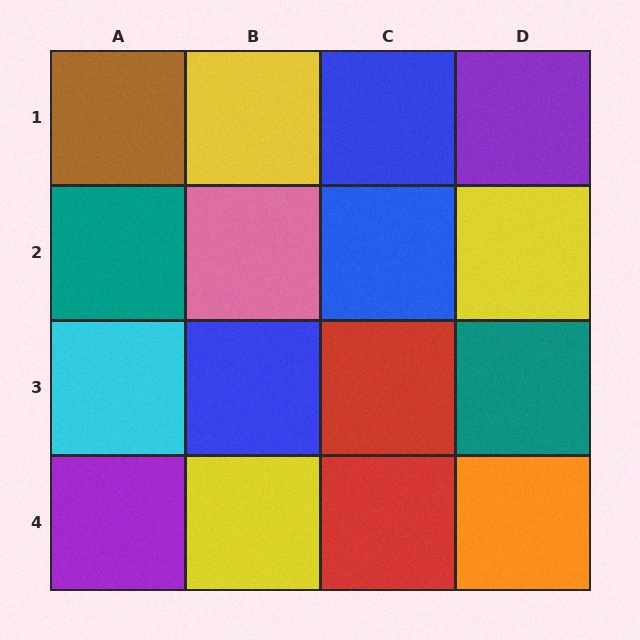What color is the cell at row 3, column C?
Red.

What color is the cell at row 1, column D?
Purple.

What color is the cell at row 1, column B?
Yellow.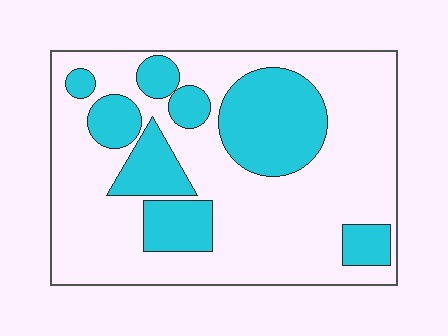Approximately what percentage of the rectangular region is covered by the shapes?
Approximately 30%.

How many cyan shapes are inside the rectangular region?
8.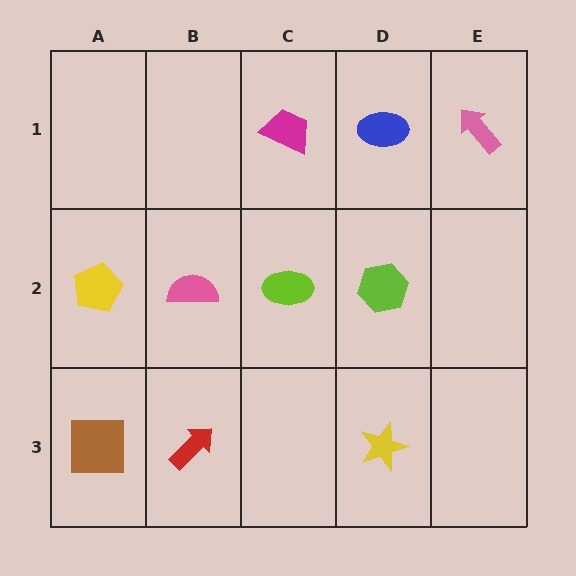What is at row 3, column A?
A brown square.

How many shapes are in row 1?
3 shapes.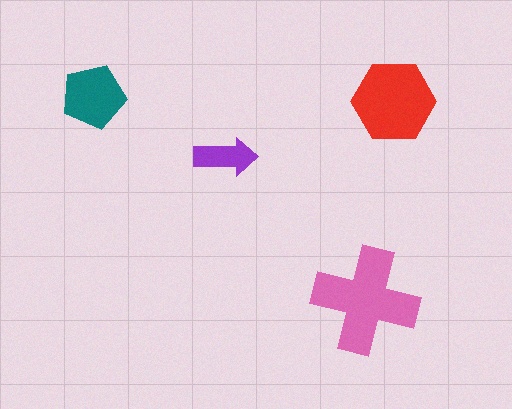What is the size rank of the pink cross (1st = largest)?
1st.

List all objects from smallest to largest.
The purple arrow, the teal pentagon, the red hexagon, the pink cross.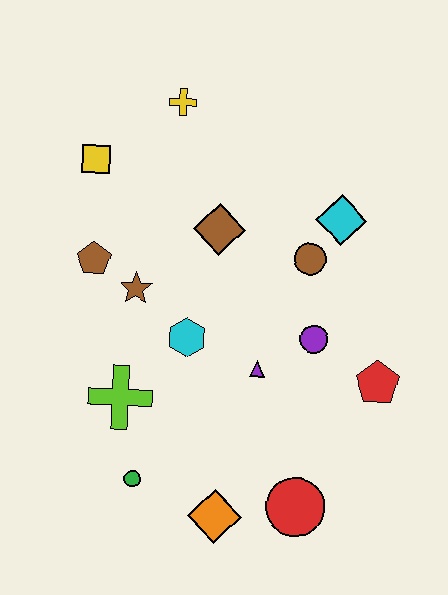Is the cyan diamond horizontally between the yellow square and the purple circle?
No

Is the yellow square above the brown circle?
Yes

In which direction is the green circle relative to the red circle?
The green circle is to the left of the red circle.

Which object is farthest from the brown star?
The red circle is farthest from the brown star.